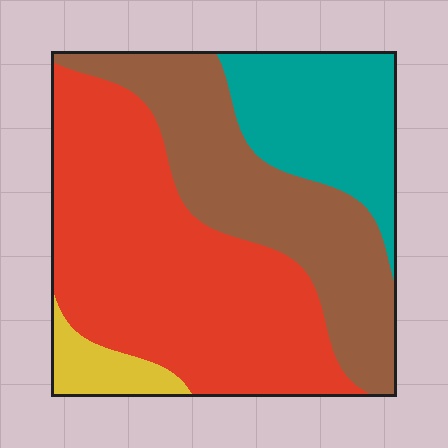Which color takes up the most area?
Red, at roughly 45%.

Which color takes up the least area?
Yellow, at roughly 5%.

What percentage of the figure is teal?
Teal takes up about one fifth (1/5) of the figure.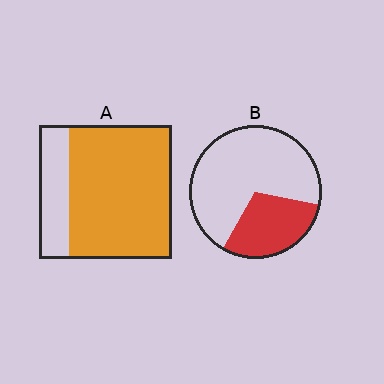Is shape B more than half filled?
No.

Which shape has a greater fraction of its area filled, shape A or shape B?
Shape A.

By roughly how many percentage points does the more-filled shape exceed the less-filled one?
By roughly 45 percentage points (A over B).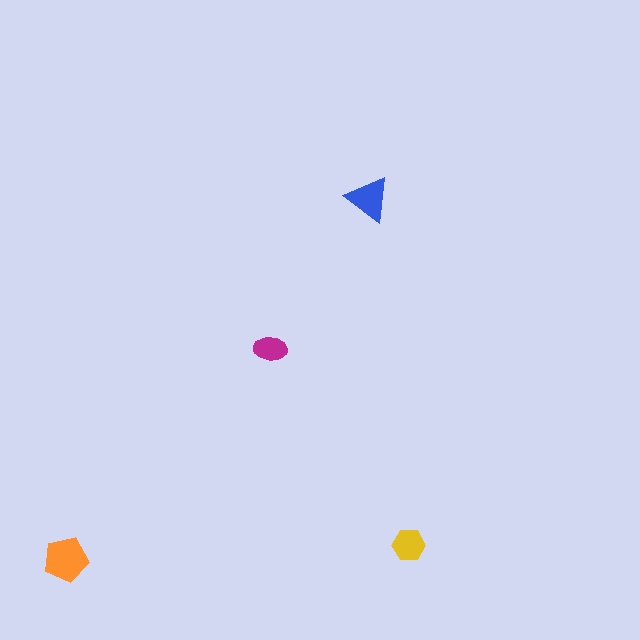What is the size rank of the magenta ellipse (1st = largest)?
4th.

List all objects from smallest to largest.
The magenta ellipse, the yellow hexagon, the blue triangle, the orange pentagon.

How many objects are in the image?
There are 4 objects in the image.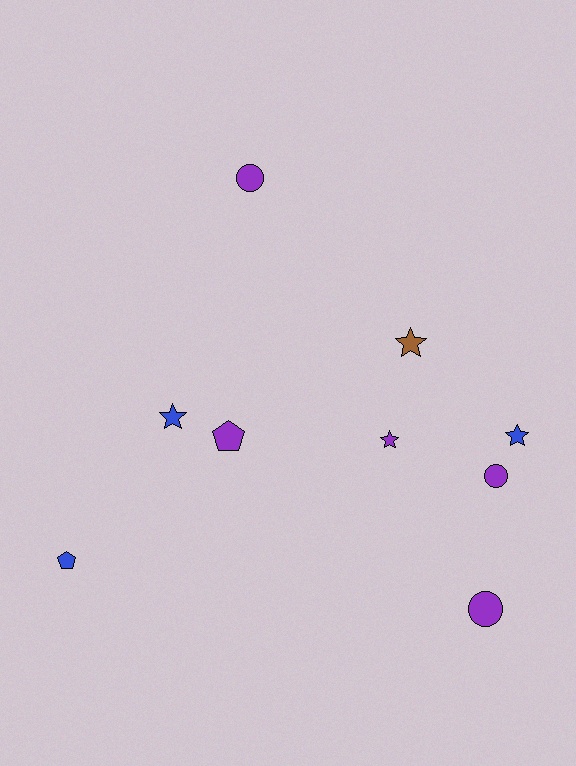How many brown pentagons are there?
There are no brown pentagons.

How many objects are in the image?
There are 9 objects.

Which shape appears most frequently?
Star, with 4 objects.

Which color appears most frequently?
Purple, with 5 objects.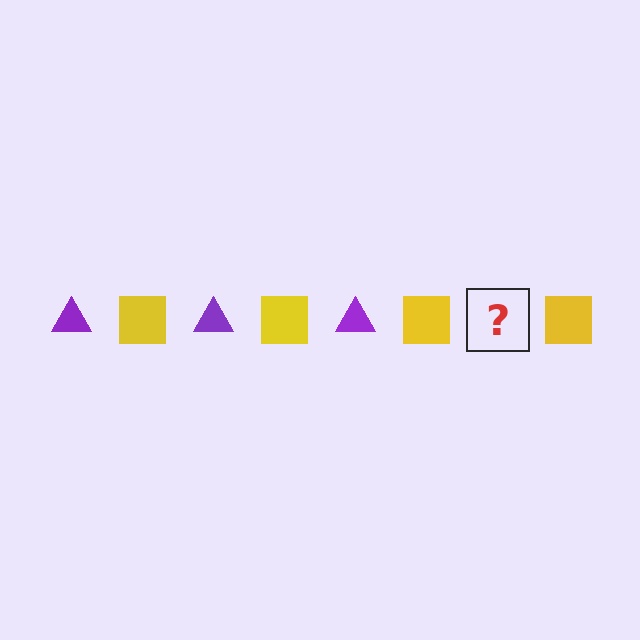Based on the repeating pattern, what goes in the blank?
The blank should be a purple triangle.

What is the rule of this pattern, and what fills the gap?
The rule is that the pattern alternates between purple triangle and yellow square. The gap should be filled with a purple triangle.